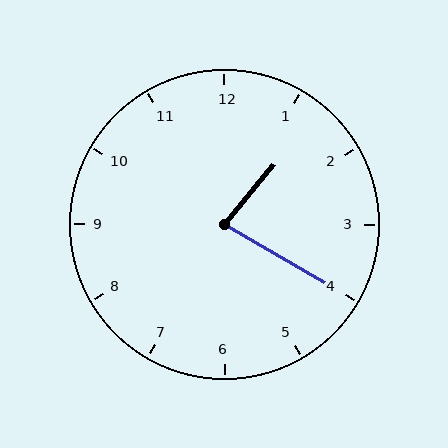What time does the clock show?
1:20.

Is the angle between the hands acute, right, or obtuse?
It is acute.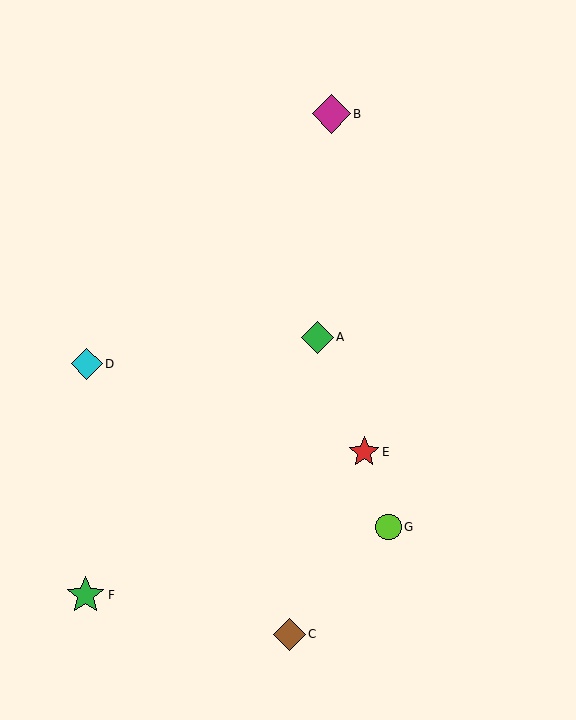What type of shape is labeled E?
Shape E is a red star.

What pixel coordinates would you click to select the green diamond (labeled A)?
Click at (317, 337) to select the green diamond A.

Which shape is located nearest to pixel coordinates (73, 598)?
The green star (labeled F) at (86, 595) is nearest to that location.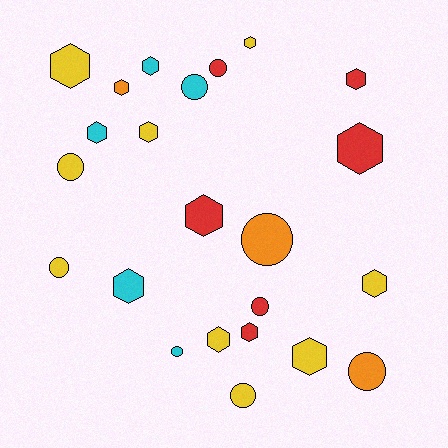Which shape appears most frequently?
Hexagon, with 14 objects.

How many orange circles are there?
There are 2 orange circles.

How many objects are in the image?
There are 23 objects.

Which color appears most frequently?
Yellow, with 9 objects.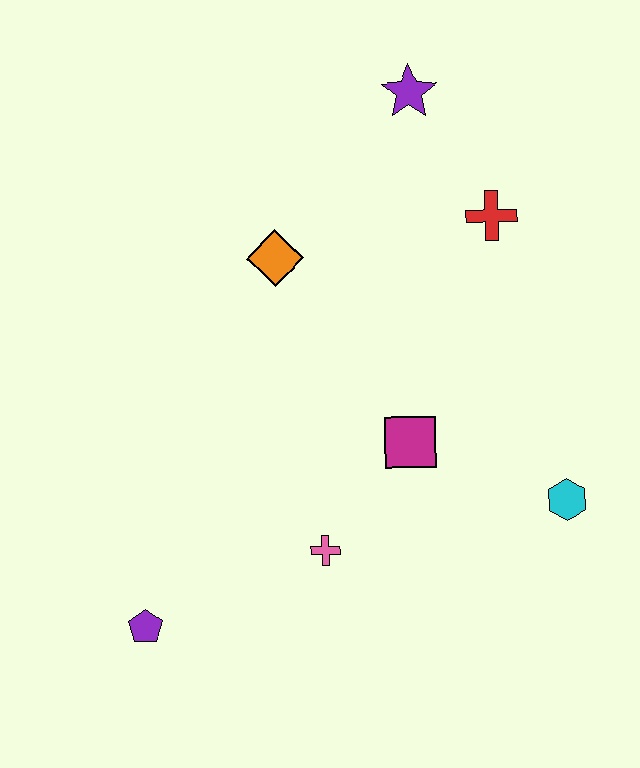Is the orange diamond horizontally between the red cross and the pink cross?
No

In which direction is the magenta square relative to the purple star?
The magenta square is below the purple star.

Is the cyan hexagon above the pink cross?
Yes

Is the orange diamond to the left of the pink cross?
Yes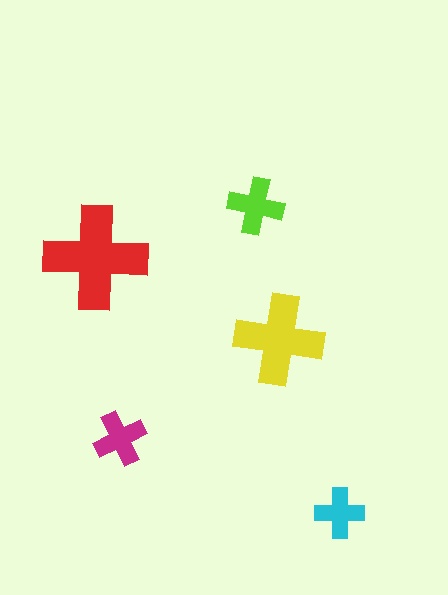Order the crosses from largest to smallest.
the red one, the yellow one, the lime one, the magenta one, the cyan one.